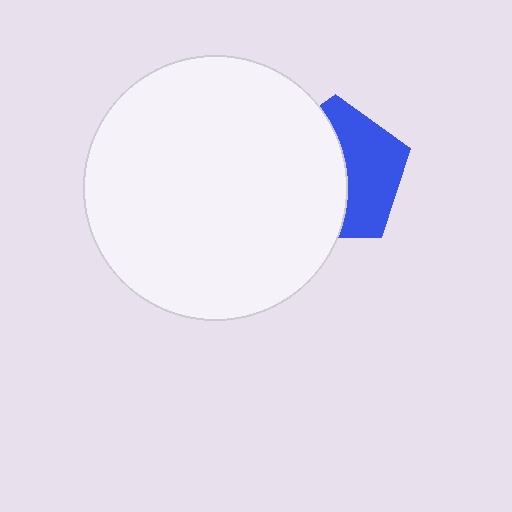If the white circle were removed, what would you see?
You would see the complete blue pentagon.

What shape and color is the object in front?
The object in front is a white circle.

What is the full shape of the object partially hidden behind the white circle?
The partially hidden object is a blue pentagon.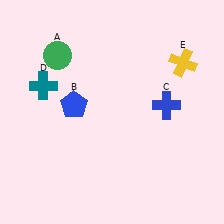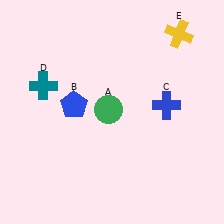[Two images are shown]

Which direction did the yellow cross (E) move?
The yellow cross (E) moved up.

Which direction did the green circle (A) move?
The green circle (A) moved down.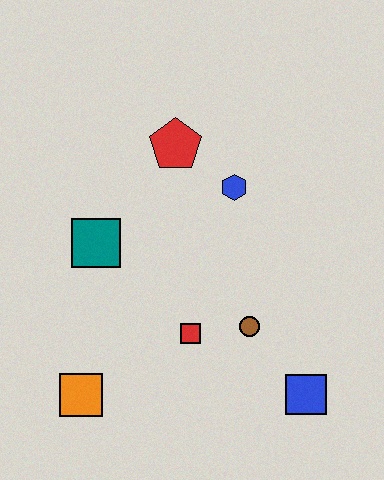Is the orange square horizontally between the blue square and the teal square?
No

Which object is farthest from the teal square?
The blue square is farthest from the teal square.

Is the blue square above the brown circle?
No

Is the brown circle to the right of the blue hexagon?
Yes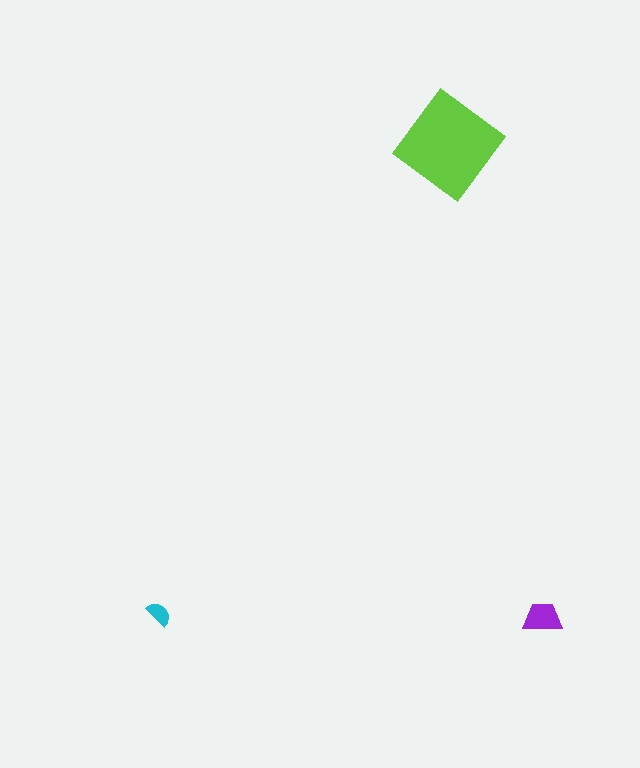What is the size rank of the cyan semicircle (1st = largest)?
3rd.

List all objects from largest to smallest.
The lime diamond, the purple trapezoid, the cyan semicircle.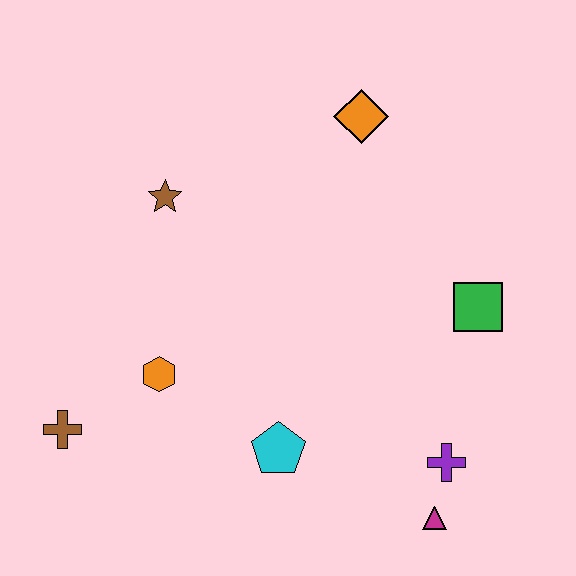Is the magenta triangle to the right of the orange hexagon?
Yes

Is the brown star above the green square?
Yes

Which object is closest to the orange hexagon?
The brown cross is closest to the orange hexagon.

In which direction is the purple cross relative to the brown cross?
The purple cross is to the right of the brown cross.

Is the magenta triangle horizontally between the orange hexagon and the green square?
Yes